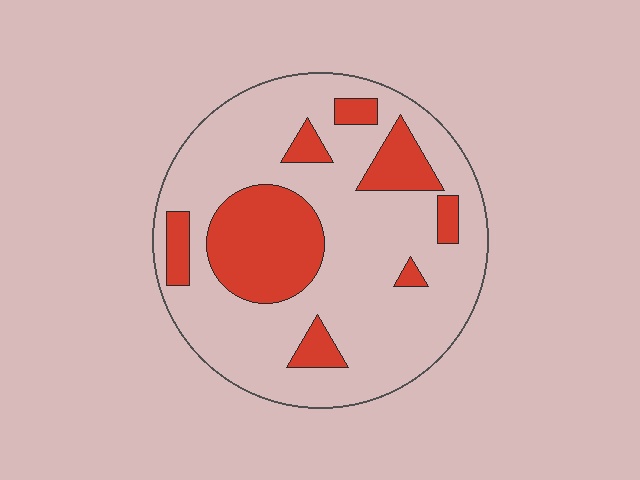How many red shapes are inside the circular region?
8.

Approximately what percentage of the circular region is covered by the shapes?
Approximately 25%.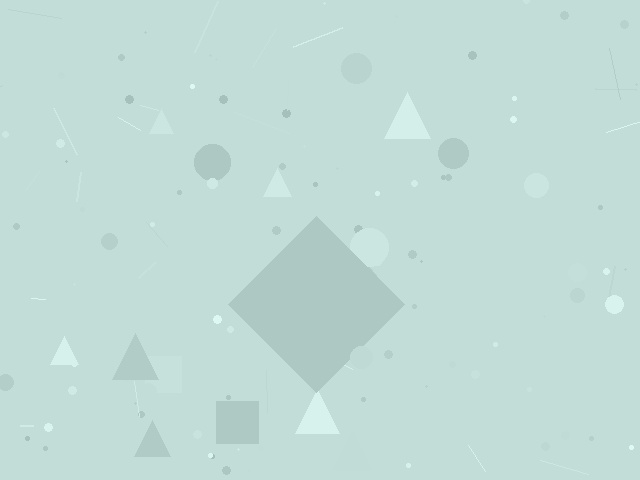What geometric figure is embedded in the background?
A diamond is embedded in the background.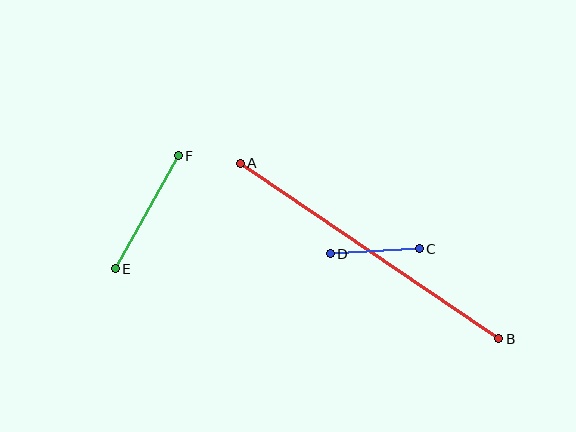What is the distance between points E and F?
The distance is approximately 129 pixels.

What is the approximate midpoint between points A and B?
The midpoint is at approximately (370, 251) pixels.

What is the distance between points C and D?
The distance is approximately 89 pixels.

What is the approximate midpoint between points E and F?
The midpoint is at approximately (147, 212) pixels.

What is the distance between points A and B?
The distance is approximately 312 pixels.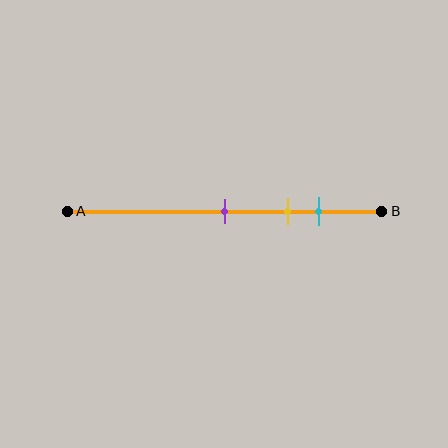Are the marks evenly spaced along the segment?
Yes, the marks are approximately evenly spaced.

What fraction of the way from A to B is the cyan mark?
The cyan mark is approximately 80% (0.8) of the way from A to B.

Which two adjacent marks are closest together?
The yellow and cyan marks are the closest adjacent pair.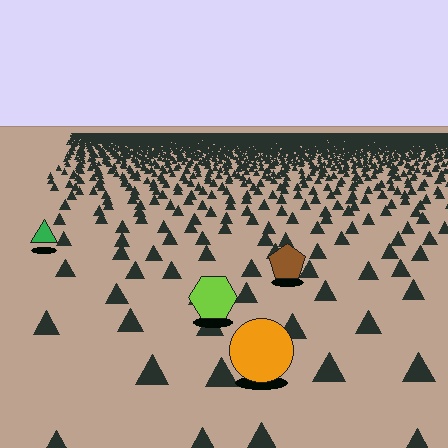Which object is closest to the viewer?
The orange circle is closest. The texture marks near it are larger and more spread out.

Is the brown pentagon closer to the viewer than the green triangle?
Yes. The brown pentagon is closer — you can tell from the texture gradient: the ground texture is coarser near it.